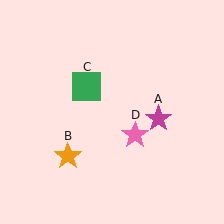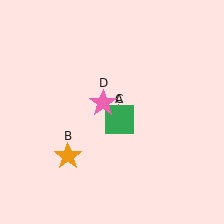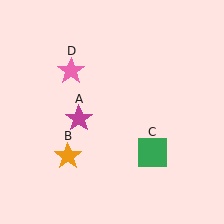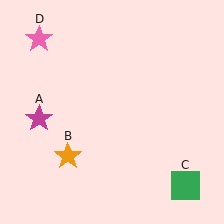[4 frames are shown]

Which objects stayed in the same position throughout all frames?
Orange star (object B) remained stationary.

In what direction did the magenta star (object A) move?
The magenta star (object A) moved left.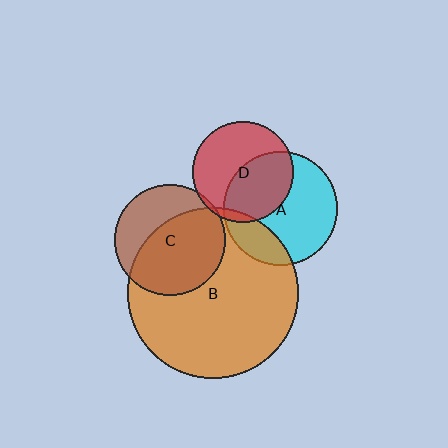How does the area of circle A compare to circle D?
Approximately 1.3 times.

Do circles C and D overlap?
Yes.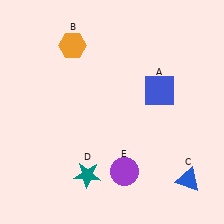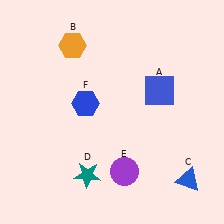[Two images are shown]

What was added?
A blue hexagon (F) was added in Image 2.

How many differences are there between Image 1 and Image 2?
There is 1 difference between the two images.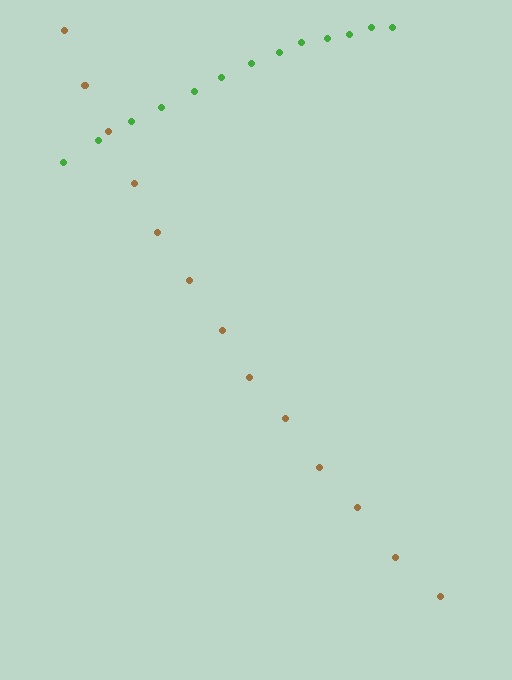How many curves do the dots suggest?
There are 2 distinct paths.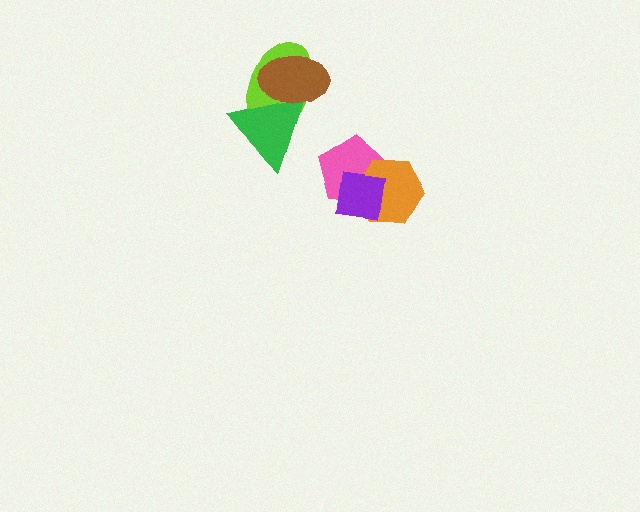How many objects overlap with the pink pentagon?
2 objects overlap with the pink pentagon.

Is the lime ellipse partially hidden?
Yes, it is partially covered by another shape.